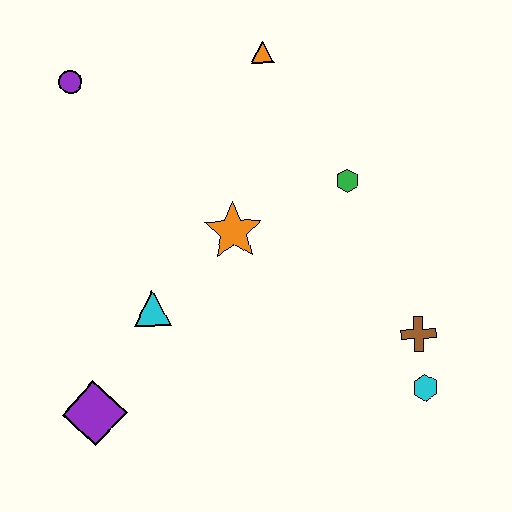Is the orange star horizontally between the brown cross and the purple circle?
Yes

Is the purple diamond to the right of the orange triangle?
No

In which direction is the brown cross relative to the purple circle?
The brown cross is to the right of the purple circle.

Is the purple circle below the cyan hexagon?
No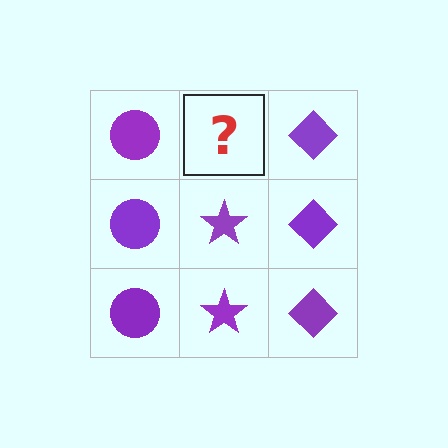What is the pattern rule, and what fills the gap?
The rule is that each column has a consistent shape. The gap should be filled with a purple star.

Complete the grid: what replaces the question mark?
The question mark should be replaced with a purple star.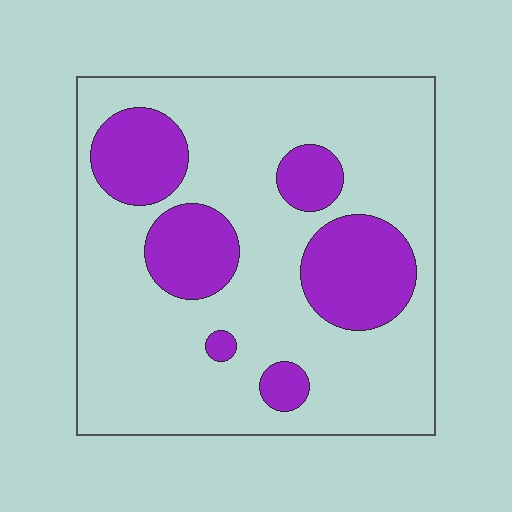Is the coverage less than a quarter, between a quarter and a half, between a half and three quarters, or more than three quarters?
Less than a quarter.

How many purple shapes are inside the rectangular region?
6.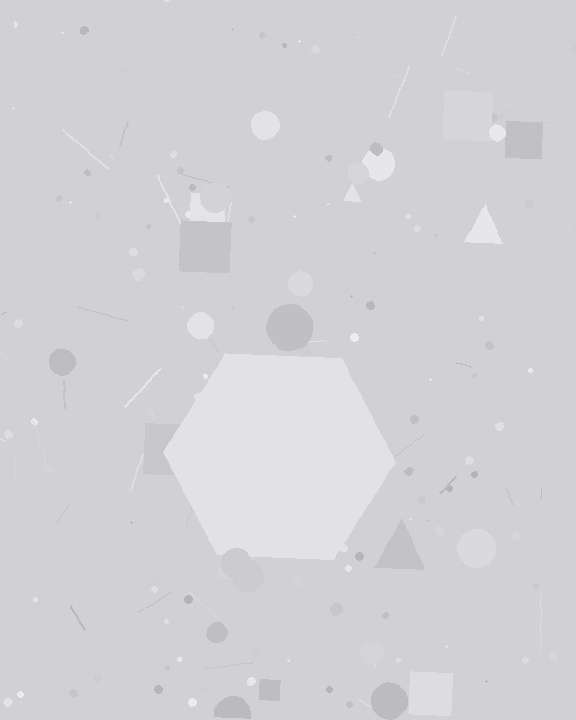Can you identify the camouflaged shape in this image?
The camouflaged shape is a hexagon.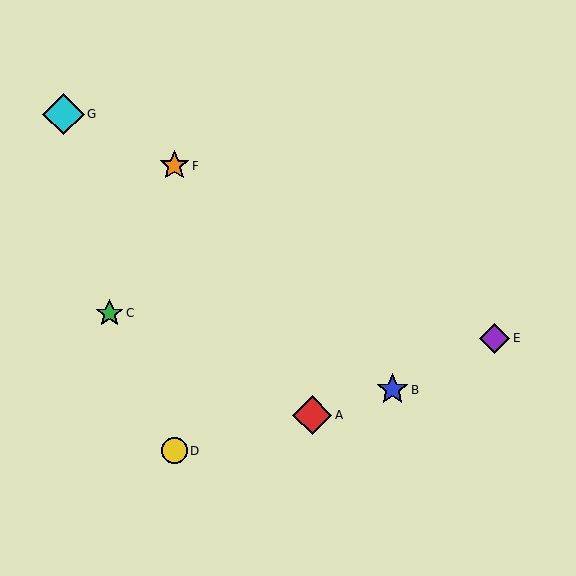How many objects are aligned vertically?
2 objects (D, F) are aligned vertically.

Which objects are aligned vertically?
Objects D, F are aligned vertically.